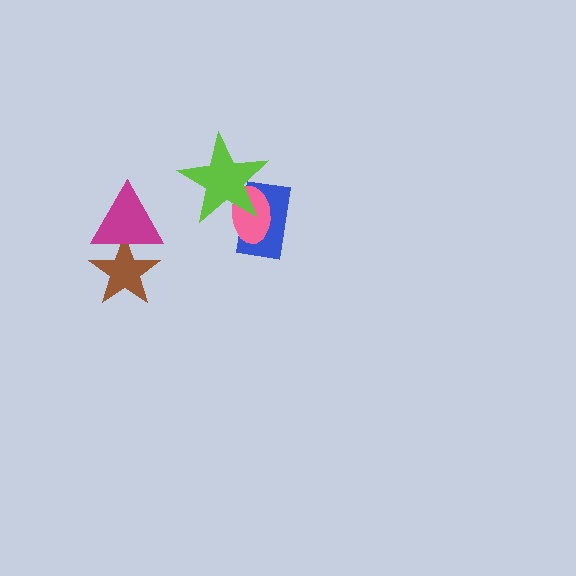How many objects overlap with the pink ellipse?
2 objects overlap with the pink ellipse.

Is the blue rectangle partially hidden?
Yes, it is partially covered by another shape.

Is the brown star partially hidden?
Yes, it is partially covered by another shape.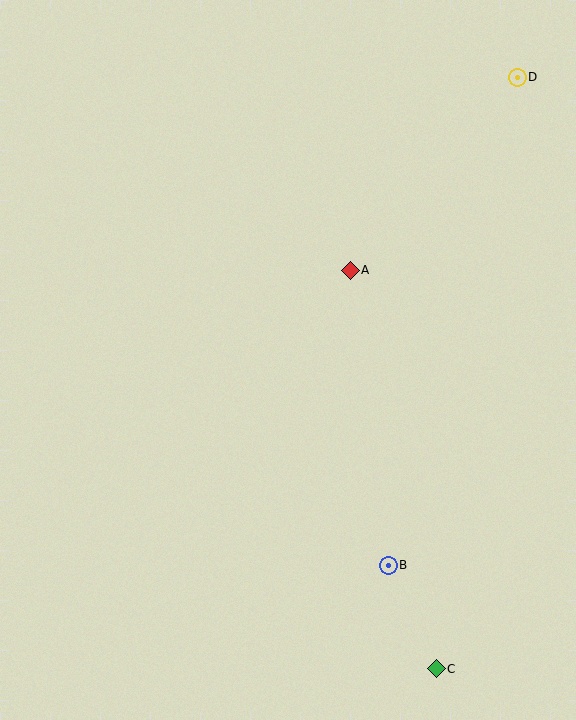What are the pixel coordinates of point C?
Point C is at (436, 669).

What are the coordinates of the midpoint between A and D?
The midpoint between A and D is at (434, 174).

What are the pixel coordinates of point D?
Point D is at (517, 77).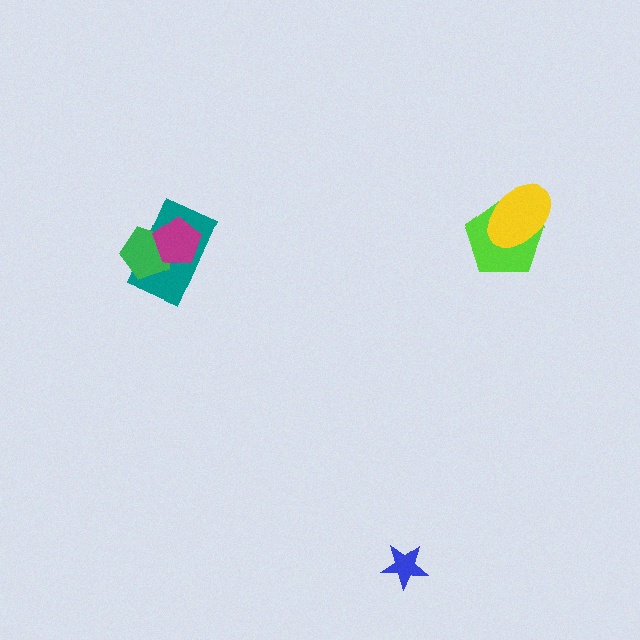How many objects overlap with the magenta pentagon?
2 objects overlap with the magenta pentagon.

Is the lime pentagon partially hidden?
Yes, it is partially covered by another shape.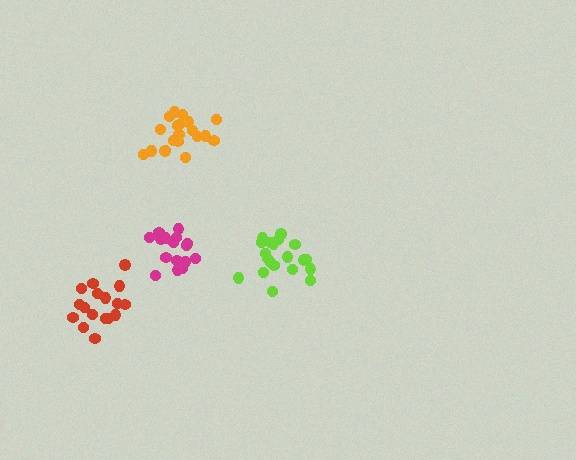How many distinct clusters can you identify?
There are 4 distinct clusters.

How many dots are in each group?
Group 1: 21 dots, Group 2: 17 dots, Group 3: 21 dots, Group 4: 16 dots (75 total).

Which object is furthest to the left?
The red cluster is leftmost.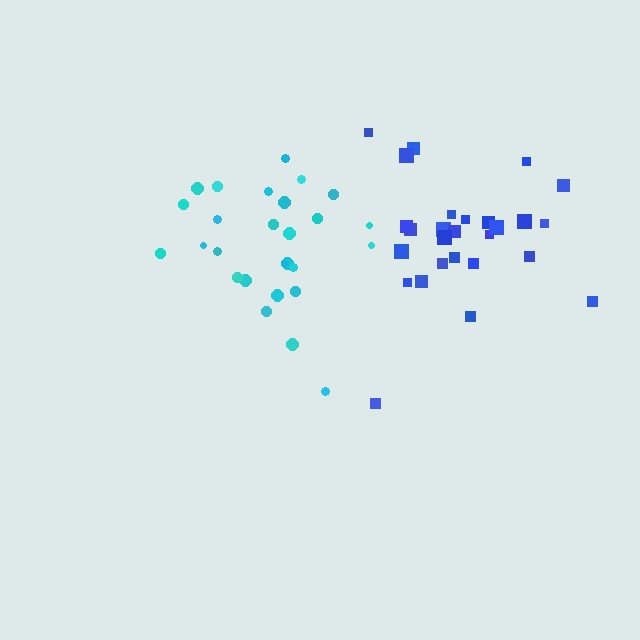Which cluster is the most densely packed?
Blue.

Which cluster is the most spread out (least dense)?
Cyan.